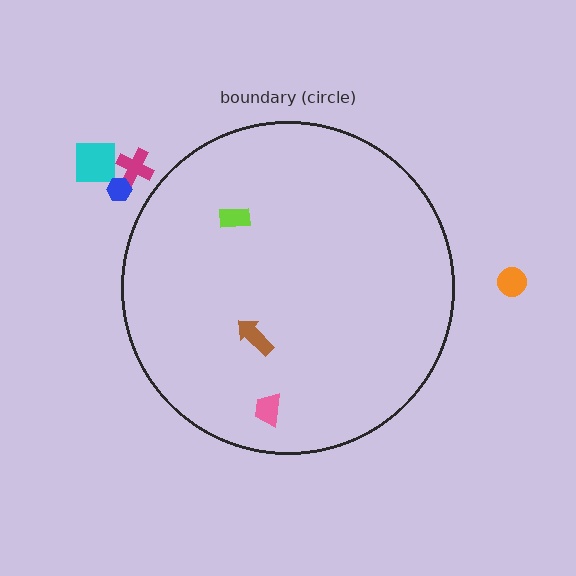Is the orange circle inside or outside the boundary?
Outside.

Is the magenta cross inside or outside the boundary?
Outside.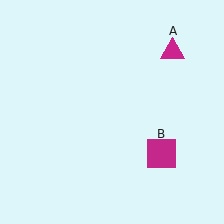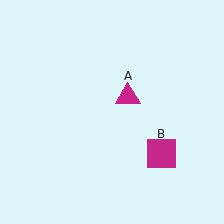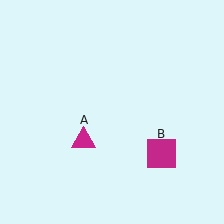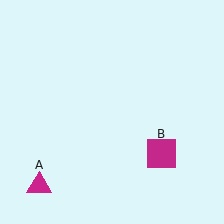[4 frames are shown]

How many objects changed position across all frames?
1 object changed position: magenta triangle (object A).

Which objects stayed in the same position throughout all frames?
Magenta square (object B) remained stationary.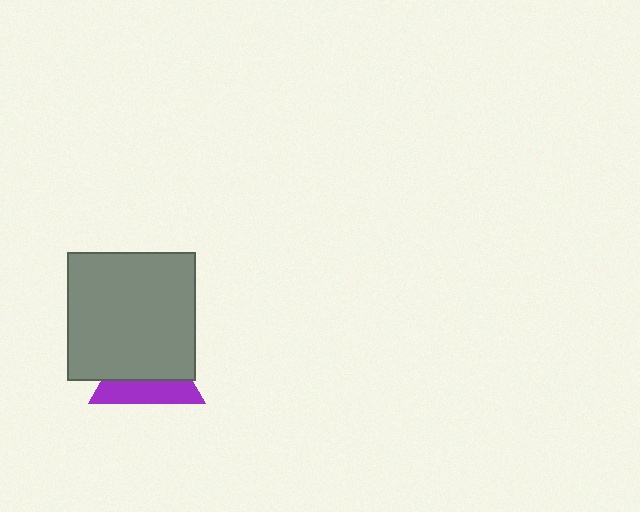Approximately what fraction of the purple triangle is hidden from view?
Roughly 62% of the purple triangle is hidden behind the gray rectangle.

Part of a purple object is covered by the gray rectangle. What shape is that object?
It is a triangle.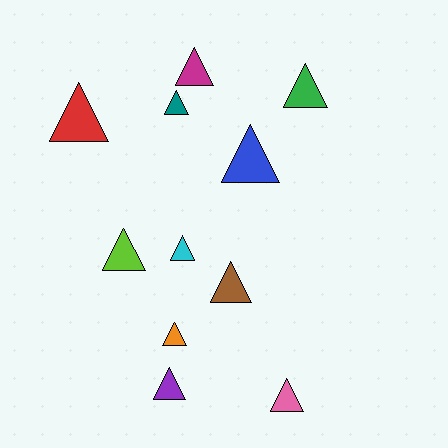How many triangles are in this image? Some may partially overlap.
There are 11 triangles.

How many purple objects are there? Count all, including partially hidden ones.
There is 1 purple object.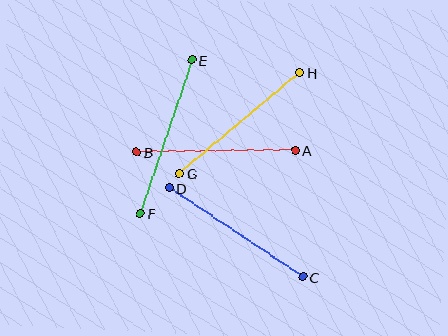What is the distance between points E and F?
The distance is approximately 162 pixels.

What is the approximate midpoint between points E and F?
The midpoint is at approximately (166, 137) pixels.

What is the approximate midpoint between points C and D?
The midpoint is at approximately (236, 232) pixels.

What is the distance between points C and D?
The distance is approximately 161 pixels.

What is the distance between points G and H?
The distance is approximately 157 pixels.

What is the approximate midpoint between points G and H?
The midpoint is at approximately (240, 123) pixels.